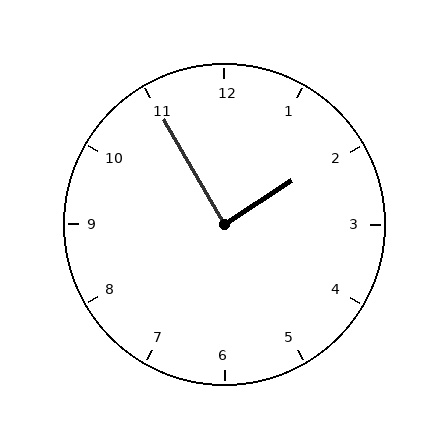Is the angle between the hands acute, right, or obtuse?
It is right.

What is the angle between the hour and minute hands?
Approximately 88 degrees.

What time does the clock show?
1:55.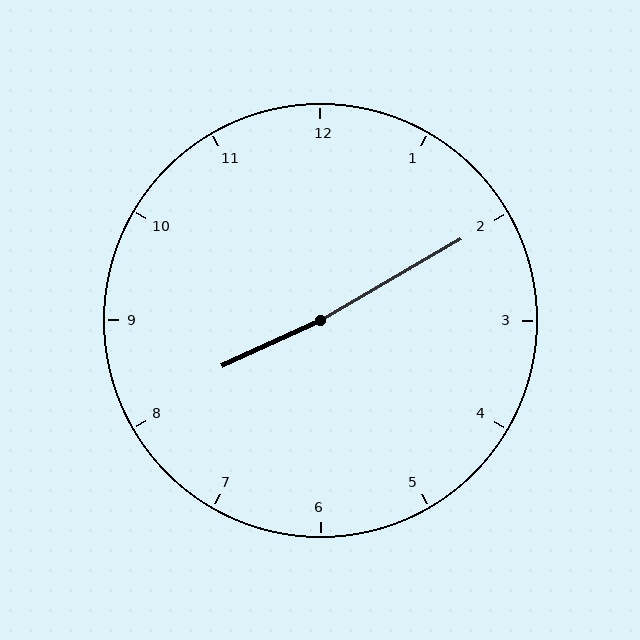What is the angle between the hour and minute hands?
Approximately 175 degrees.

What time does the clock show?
8:10.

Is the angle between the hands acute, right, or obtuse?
It is obtuse.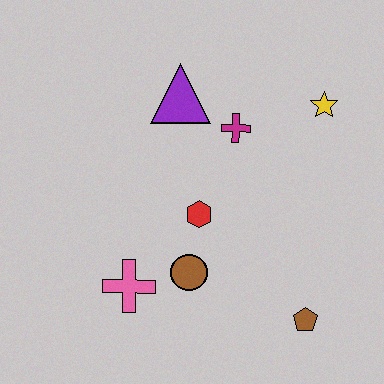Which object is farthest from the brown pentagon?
The purple triangle is farthest from the brown pentagon.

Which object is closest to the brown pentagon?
The brown circle is closest to the brown pentagon.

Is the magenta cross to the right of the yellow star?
No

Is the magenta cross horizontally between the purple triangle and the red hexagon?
No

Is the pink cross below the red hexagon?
Yes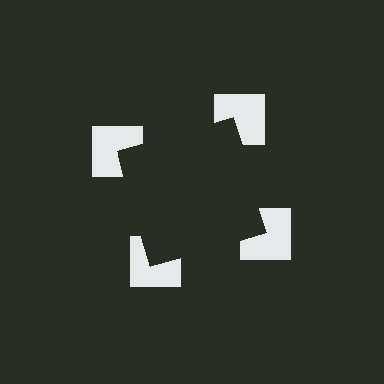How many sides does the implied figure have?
4 sides.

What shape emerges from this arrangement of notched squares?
An illusory square — its edges are inferred from the aligned wedge cuts in the notched squares, not physically drawn.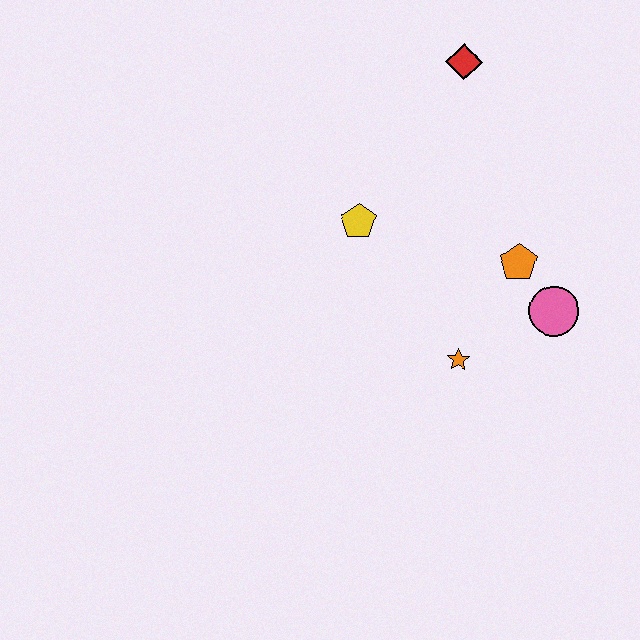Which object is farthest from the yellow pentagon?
The pink circle is farthest from the yellow pentagon.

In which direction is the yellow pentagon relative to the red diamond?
The yellow pentagon is below the red diamond.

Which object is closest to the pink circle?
The orange pentagon is closest to the pink circle.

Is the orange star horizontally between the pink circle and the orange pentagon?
No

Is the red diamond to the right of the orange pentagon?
No